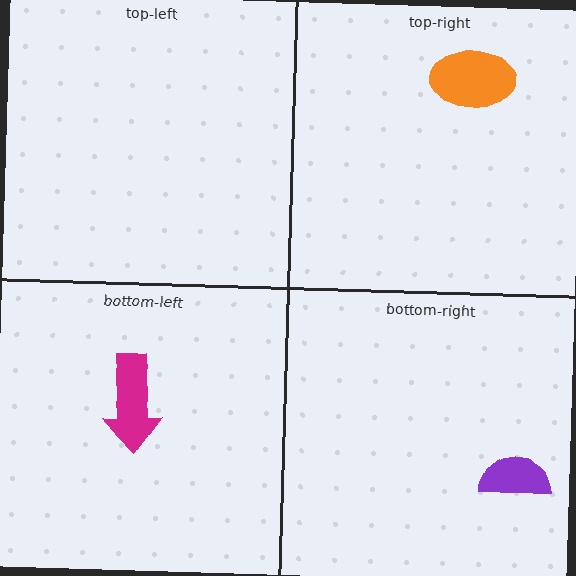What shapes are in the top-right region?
The orange ellipse.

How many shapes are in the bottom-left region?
1.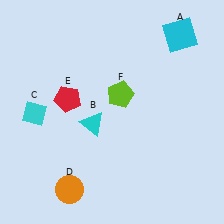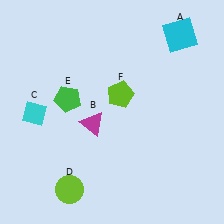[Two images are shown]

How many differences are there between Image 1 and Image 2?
There are 3 differences between the two images.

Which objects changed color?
B changed from cyan to magenta. D changed from orange to lime. E changed from red to green.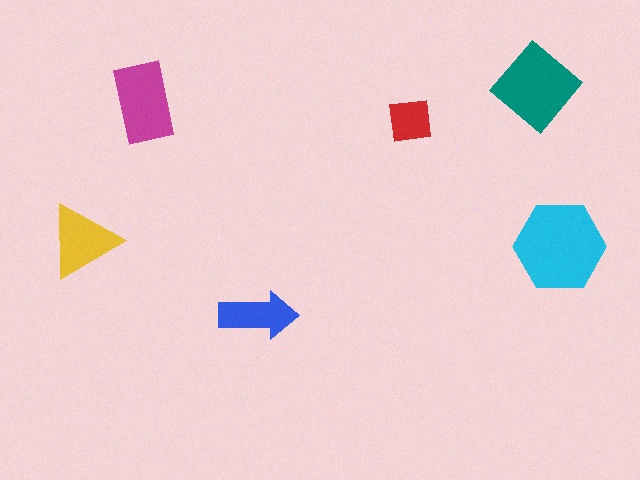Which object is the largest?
The cyan hexagon.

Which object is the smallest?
The red square.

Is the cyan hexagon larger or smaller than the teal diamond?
Larger.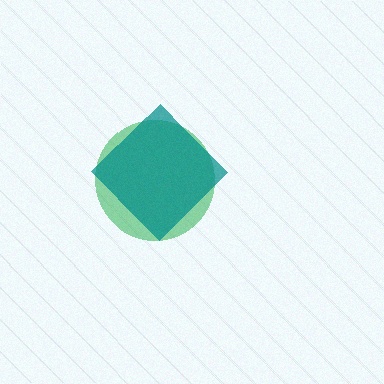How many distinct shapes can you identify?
There are 2 distinct shapes: a green circle, a teal diamond.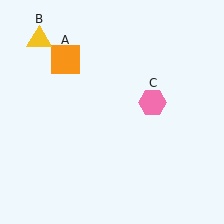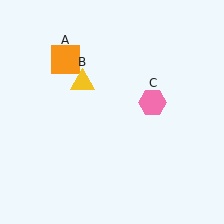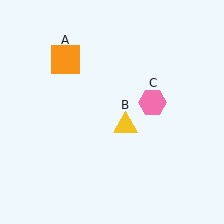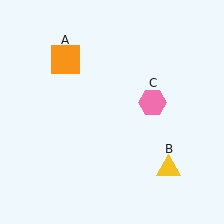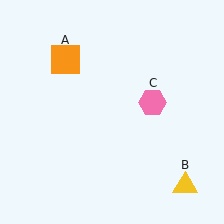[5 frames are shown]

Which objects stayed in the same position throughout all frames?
Orange square (object A) and pink hexagon (object C) remained stationary.